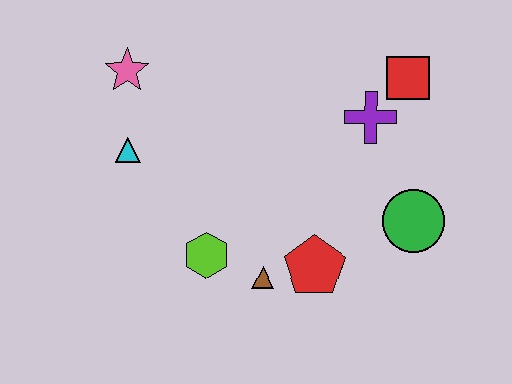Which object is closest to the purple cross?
The red square is closest to the purple cross.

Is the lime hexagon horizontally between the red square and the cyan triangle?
Yes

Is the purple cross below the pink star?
Yes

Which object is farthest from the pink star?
The green circle is farthest from the pink star.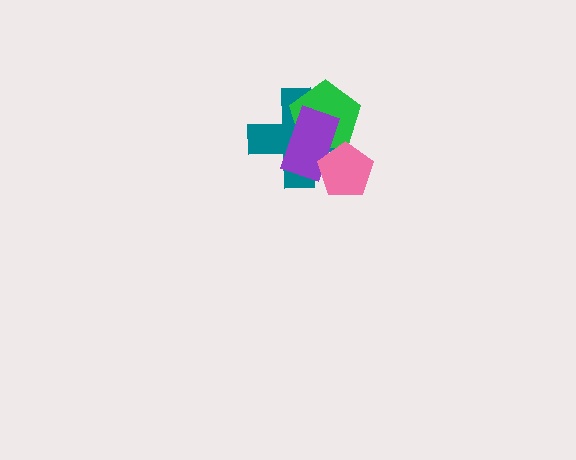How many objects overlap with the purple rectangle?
3 objects overlap with the purple rectangle.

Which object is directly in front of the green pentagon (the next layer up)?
The purple rectangle is directly in front of the green pentagon.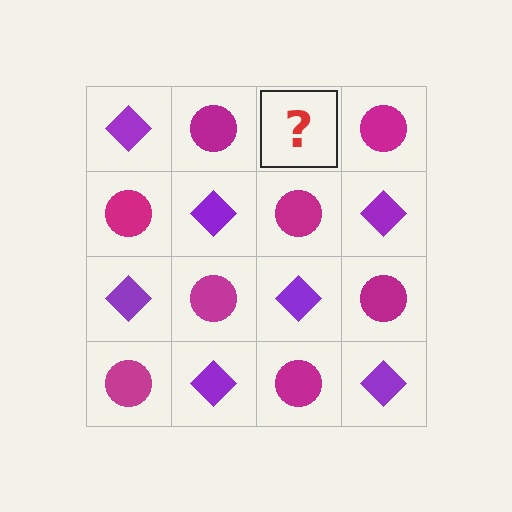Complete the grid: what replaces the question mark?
The question mark should be replaced with a purple diamond.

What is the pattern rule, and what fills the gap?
The rule is that it alternates purple diamond and magenta circle in a checkerboard pattern. The gap should be filled with a purple diamond.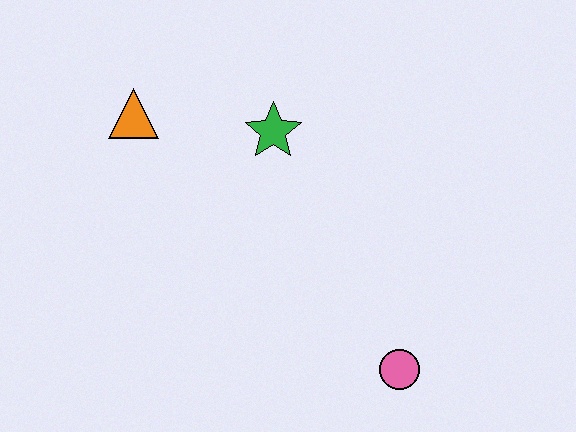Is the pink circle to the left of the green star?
No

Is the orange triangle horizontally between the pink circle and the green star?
No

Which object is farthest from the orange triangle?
The pink circle is farthest from the orange triangle.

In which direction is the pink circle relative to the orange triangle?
The pink circle is to the right of the orange triangle.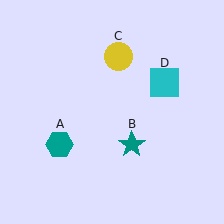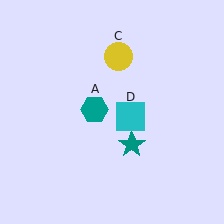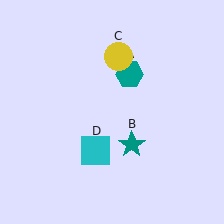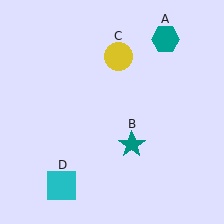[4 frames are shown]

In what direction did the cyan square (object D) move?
The cyan square (object D) moved down and to the left.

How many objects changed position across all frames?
2 objects changed position: teal hexagon (object A), cyan square (object D).